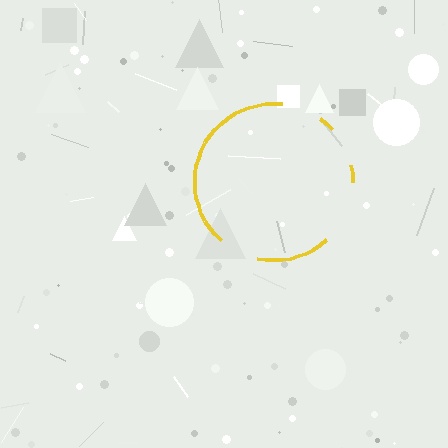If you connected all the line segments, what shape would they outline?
They would outline a circle.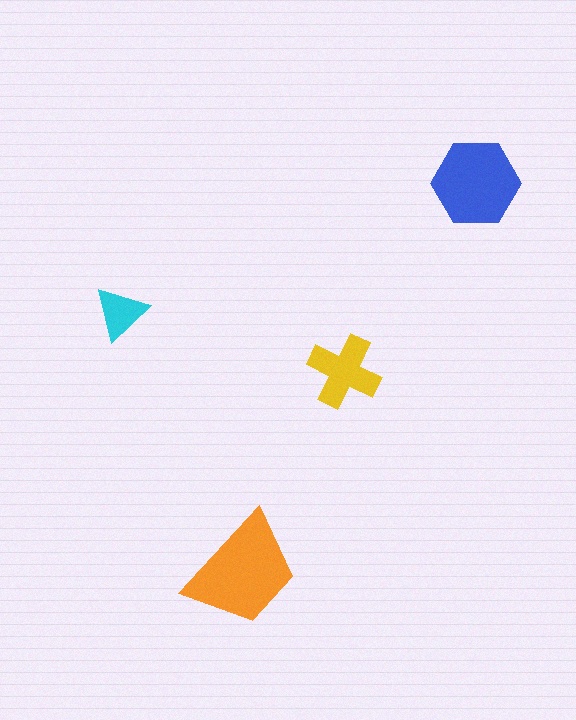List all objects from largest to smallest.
The orange trapezoid, the blue hexagon, the yellow cross, the cyan triangle.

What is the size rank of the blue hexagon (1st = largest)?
2nd.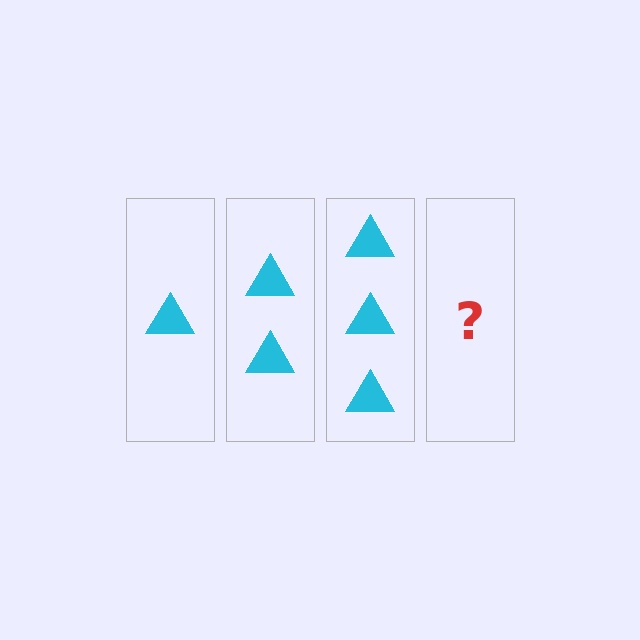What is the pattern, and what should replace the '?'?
The pattern is that each step adds one more triangle. The '?' should be 4 triangles.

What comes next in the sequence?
The next element should be 4 triangles.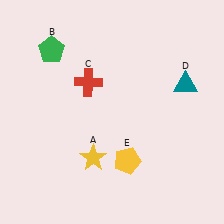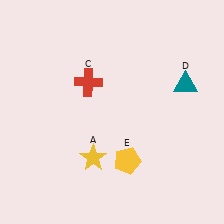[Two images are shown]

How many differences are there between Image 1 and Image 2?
There is 1 difference between the two images.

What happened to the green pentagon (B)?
The green pentagon (B) was removed in Image 2. It was in the top-left area of Image 1.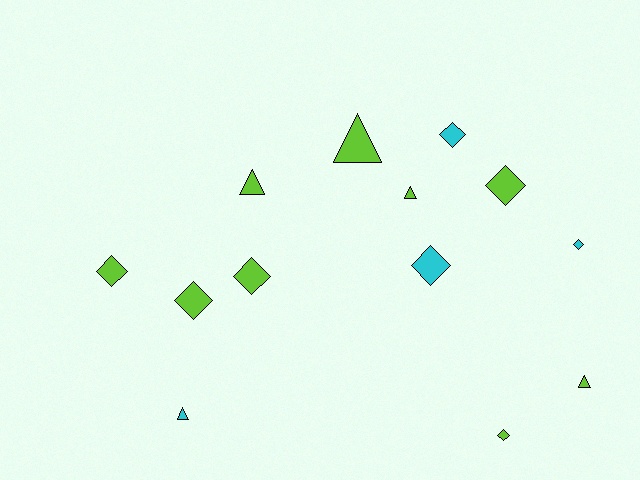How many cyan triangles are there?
There is 1 cyan triangle.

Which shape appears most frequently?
Diamond, with 8 objects.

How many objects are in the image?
There are 13 objects.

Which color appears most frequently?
Lime, with 9 objects.